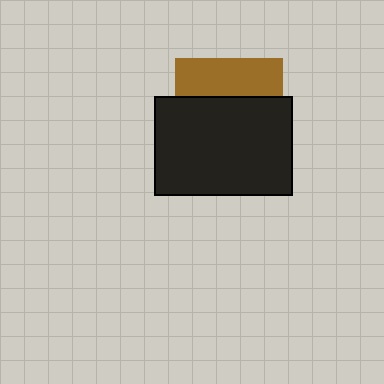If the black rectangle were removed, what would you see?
You would see the complete brown square.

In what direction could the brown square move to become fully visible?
The brown square could move up. That would shift it out from behind the black rectangle entirely.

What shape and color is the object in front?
The object in front is a black rectangle.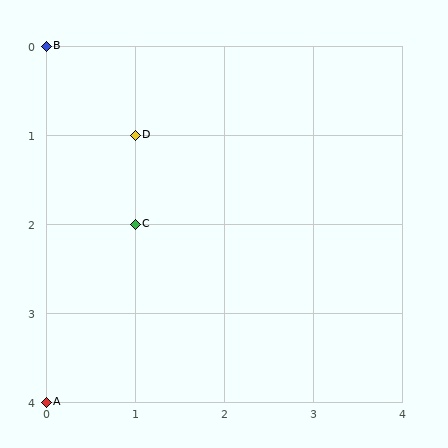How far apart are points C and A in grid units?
Points C and A are 1 column and 2 rows apart (about 2.2 grid units diagonally).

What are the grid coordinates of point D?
Point D is at grid coordinates (1, 1).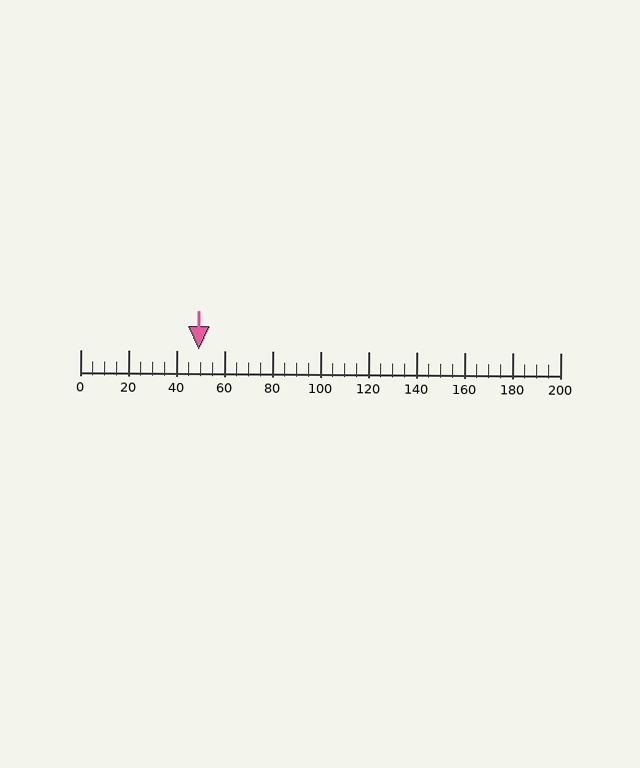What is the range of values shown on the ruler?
The ruler shows values from 0 to 200.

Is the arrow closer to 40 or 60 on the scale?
The arrow is closer to 40.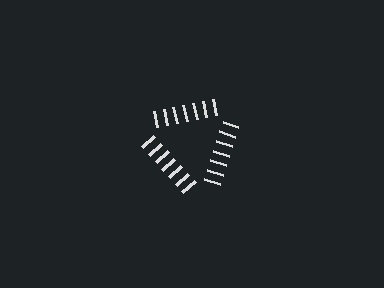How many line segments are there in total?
21 — 7 along each of the 3 edges.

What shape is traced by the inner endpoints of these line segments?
An illusory triangle — the line segments terminate on its edges but no continuous stroke is drawn.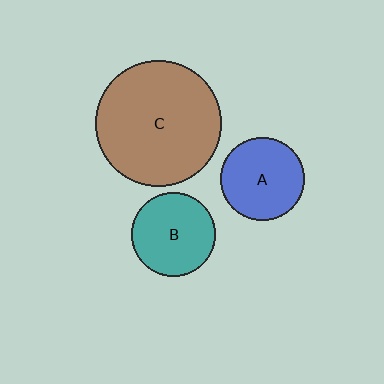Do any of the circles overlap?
No, none of the circles overlap.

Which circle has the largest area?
Circle C (brown).